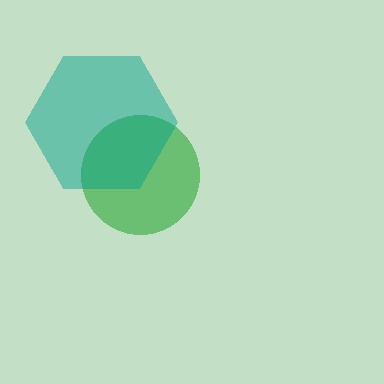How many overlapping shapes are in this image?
There are 2 overlapping shapes in the image.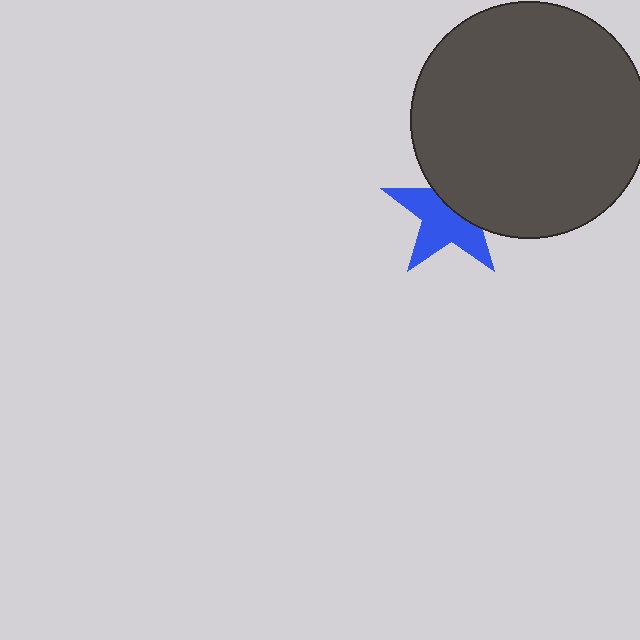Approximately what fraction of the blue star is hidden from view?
Roughly 42% of the blue star is hidden behind the dark gray circle.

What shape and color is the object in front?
The object in front is a dark gray circle.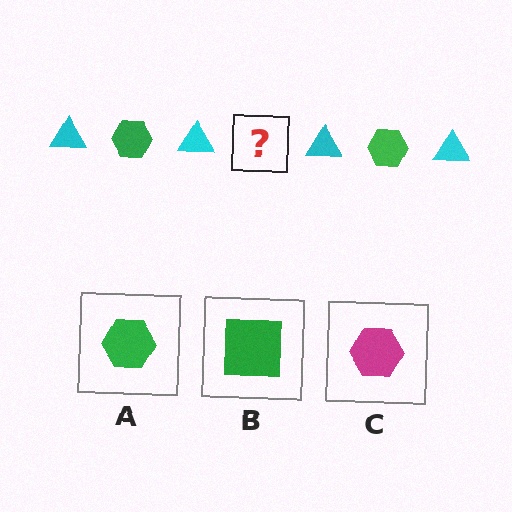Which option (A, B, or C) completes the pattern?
A.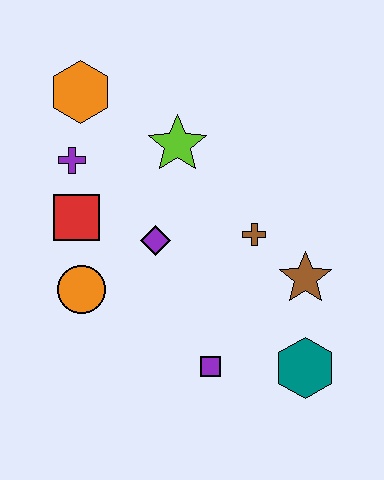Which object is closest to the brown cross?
The brown star is closest to the brown cross.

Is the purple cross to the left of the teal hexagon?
Yes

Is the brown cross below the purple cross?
Yes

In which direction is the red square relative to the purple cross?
The red square is below the purple cross.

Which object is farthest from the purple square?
The orange hexagon is farthest from the purple square.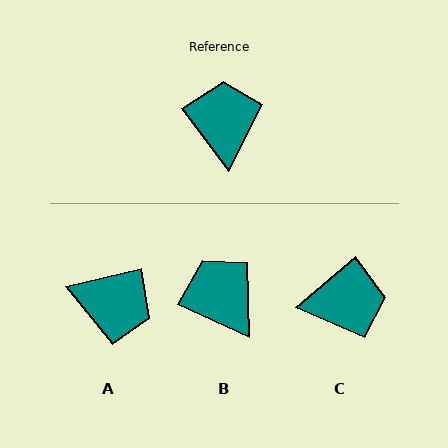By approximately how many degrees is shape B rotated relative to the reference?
Approximately 28 degrees counter-clockwise.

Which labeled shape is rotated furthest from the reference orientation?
A, about 113 degrees away.